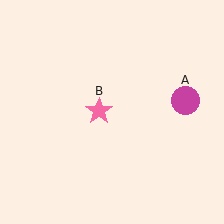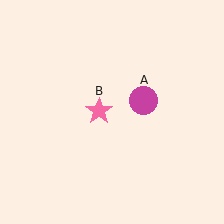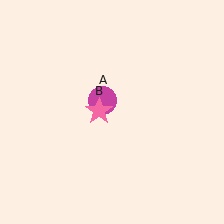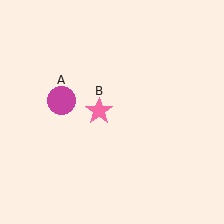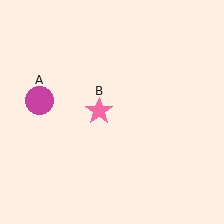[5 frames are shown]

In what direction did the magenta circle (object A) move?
The magenta circle (object A) moved left.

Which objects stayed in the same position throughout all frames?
Pink star (object B) remained stationary.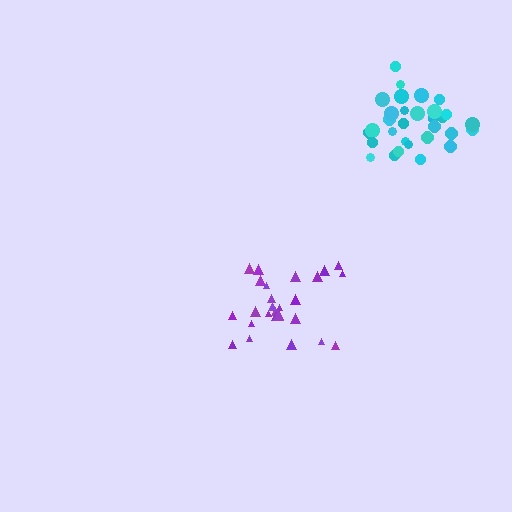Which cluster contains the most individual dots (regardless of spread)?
Cyan (32).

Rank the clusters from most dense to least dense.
purple, cyan.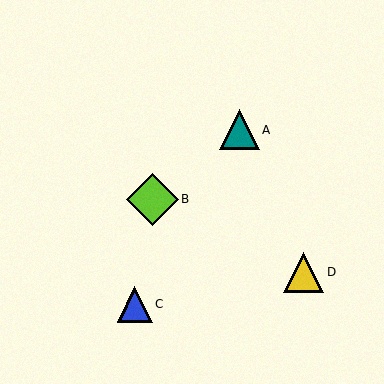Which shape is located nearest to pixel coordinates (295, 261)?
The yellow triangle (labeled D) at (304, 272) is nearest to that location.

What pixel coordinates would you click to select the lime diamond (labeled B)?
Click at (152, 199) to select the lime diamond B.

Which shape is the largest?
The lime diamond (labeled B) is the largest.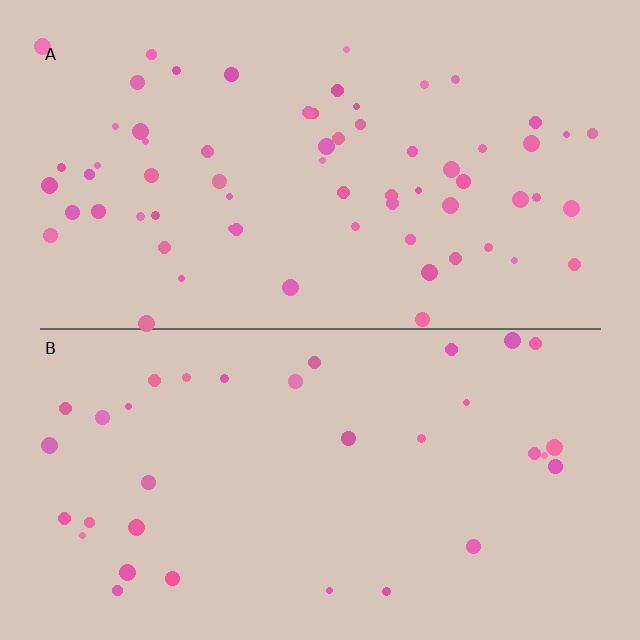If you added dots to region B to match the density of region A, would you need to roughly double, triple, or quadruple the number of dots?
Approximately double.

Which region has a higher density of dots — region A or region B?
A (the top).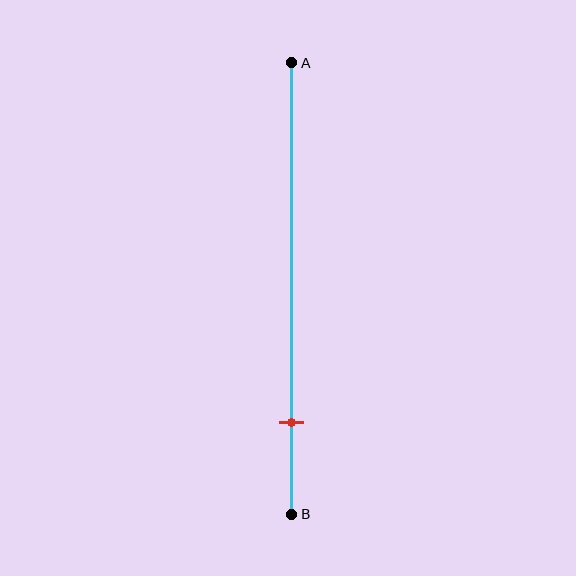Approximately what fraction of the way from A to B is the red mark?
The red mark is approximately 80% of the way from A to B.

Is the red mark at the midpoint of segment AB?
No, the mark is at about 80% from A, not at the 50% midpoint.